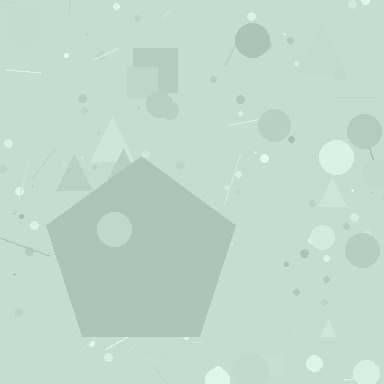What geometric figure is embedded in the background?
A pentagon is embedded in the background.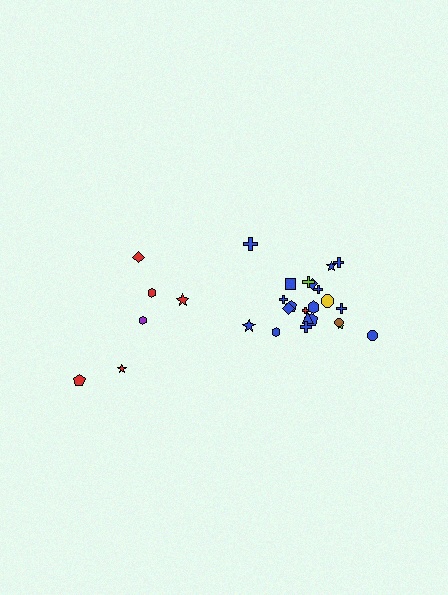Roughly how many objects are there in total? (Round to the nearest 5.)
Roughly 30 objects in total.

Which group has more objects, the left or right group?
The right group.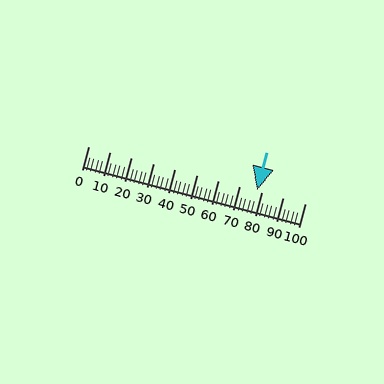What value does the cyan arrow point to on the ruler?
The cyan arrow points to approximately 78.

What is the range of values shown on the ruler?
The ruler shows values from 0 to 100.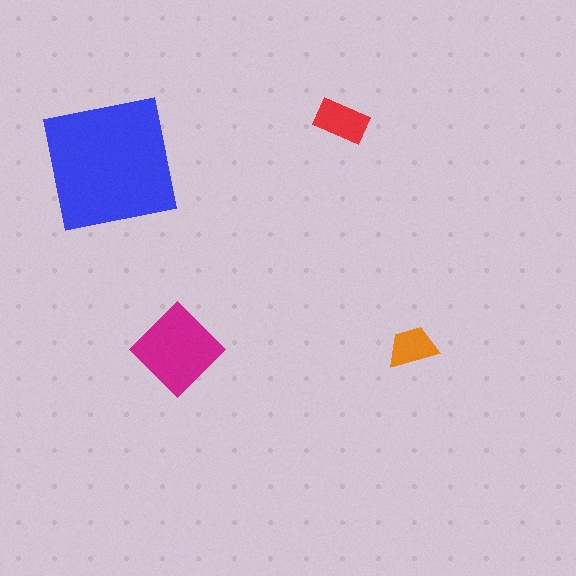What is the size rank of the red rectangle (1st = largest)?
3rd.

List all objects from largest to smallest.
The blue square, the magenta diamond, the red rectangle, the orange trapezoid.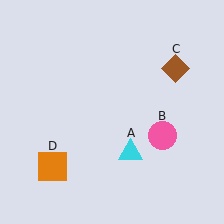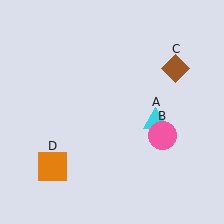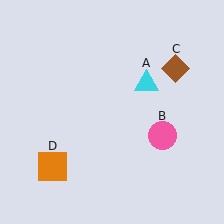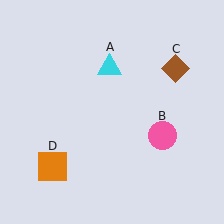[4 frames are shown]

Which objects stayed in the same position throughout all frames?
Pink circle (object B) and brown diamond (object C) and orange square (object D) remained stationary.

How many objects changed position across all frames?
1 object changed position: cyan triangle (object A).